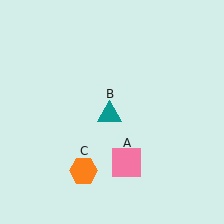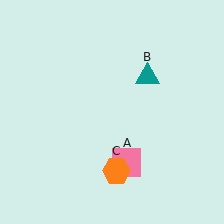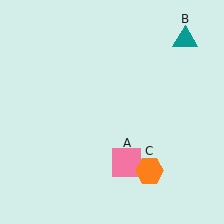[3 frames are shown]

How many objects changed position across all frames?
2 objects changed position: teal triangle (object B), orange hexagon (object C).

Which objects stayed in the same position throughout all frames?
Pink square (object A) remained stationary.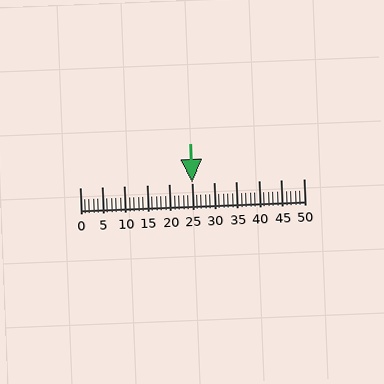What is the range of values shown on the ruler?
The ruler shows values from 0 to 50.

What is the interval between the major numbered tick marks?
The major tick marks are spaced 5 units apart.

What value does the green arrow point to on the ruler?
The green arrow points to approximately 25.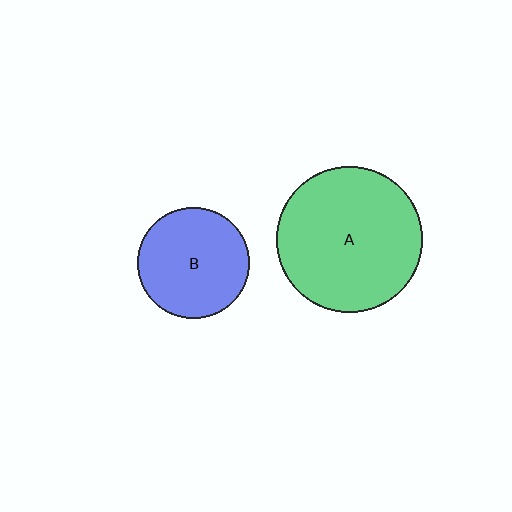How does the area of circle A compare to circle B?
Approximately 1.7 times.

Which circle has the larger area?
Circle A (green).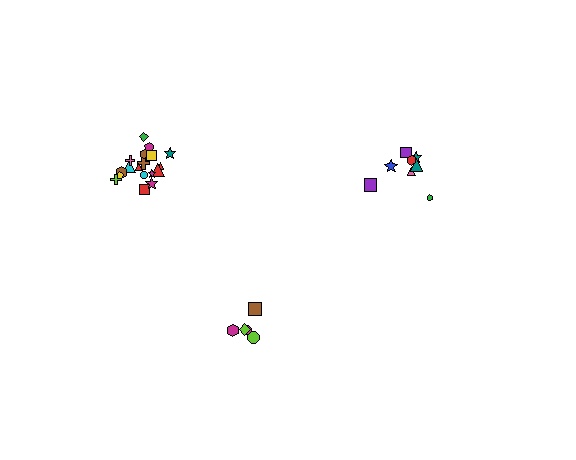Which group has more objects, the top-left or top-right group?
The top-left group.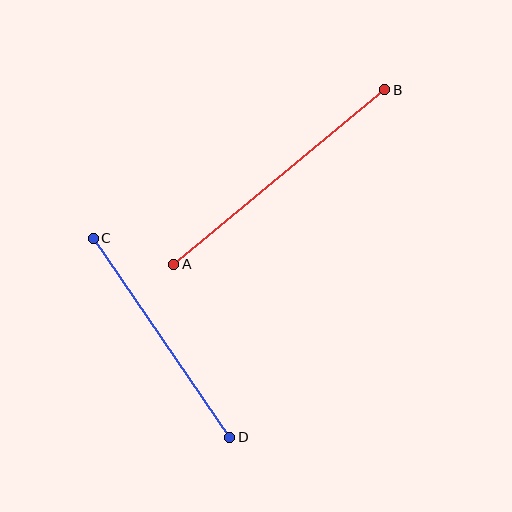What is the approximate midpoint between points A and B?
The midpoint is at approximately (279, 177) pixels.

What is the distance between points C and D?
The distance is approximately 242 pixels.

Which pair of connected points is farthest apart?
Points A and B are farthest apart.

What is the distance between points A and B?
The distance is approximately 274 pixels.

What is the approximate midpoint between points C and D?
The midpoint is at approximately (161, 338) pixels.